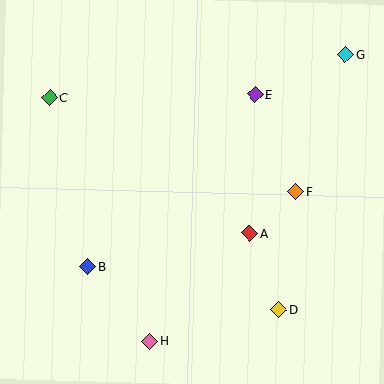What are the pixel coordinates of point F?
Point F is at (296, 191).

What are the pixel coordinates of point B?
Point B is at (88, 267).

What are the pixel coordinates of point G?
Point G is at (345, 55).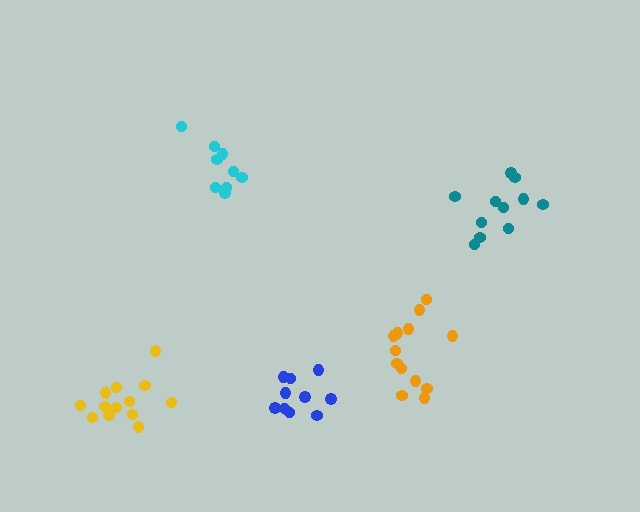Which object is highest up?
The cyan cluster is topmost.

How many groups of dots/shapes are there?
There are 5 groups.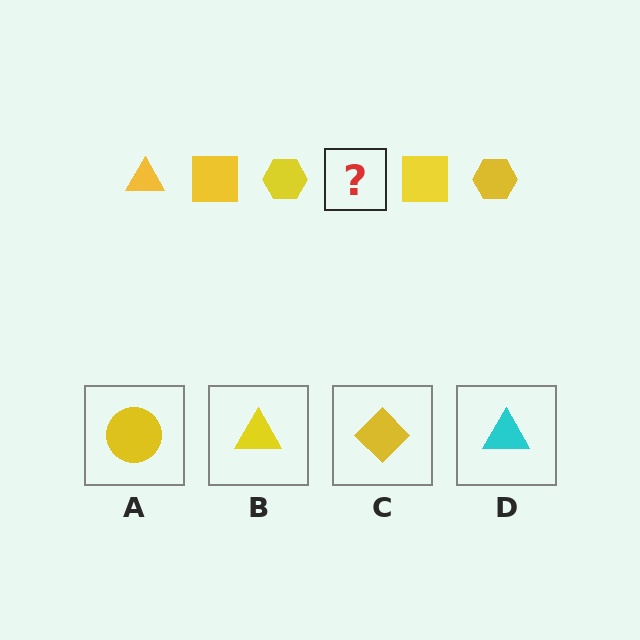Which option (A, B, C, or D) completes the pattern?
B.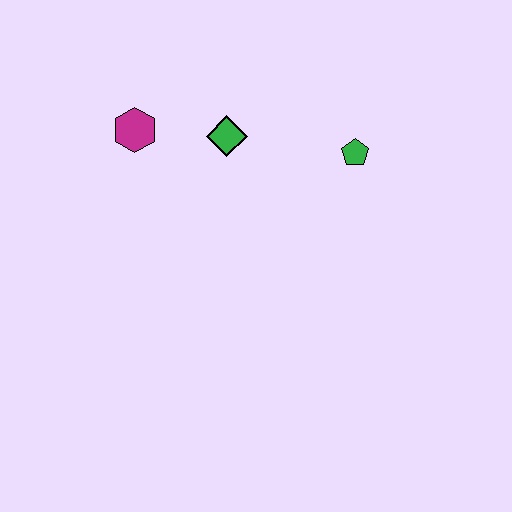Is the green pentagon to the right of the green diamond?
Yes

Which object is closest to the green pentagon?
The green diamond is closest to the green pentagon.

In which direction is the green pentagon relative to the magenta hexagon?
The green pentagon is to the right of the magenta hexagon.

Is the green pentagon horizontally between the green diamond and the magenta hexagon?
No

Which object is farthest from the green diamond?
The green pentagon is farthest from the green diamond.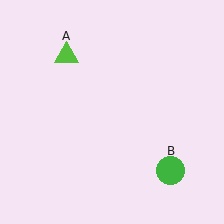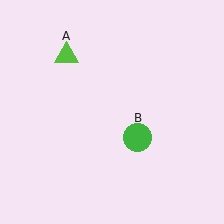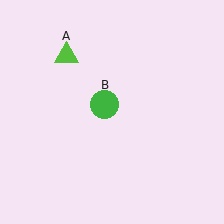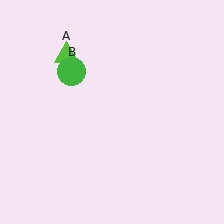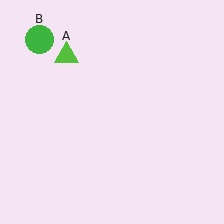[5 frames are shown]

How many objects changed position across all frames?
1 object changed position: green circle (object B).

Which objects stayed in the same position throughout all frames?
Lime triangle (object A) remained stationary.